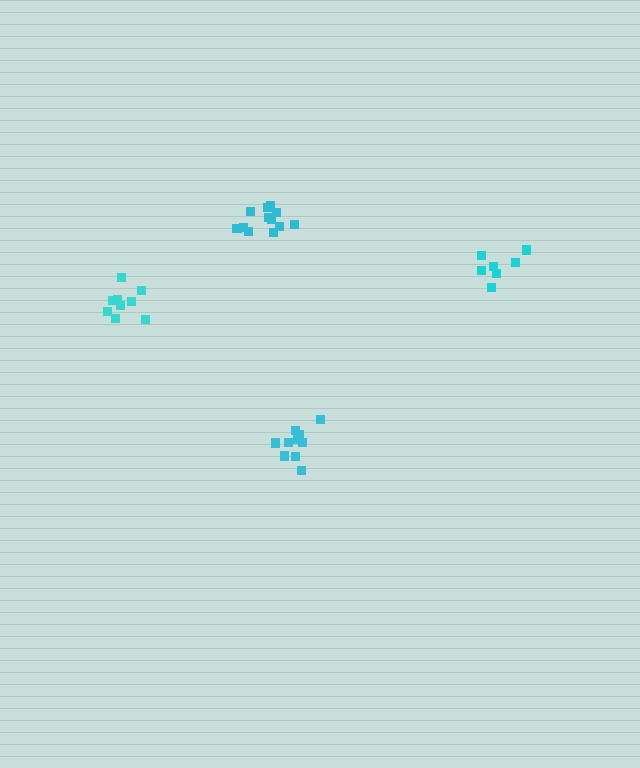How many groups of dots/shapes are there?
There are 4 groups.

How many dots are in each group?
Group 1: 9 dots, Group 2: 7 dots, Group 3: 12 dots, Group 4: 10 dots (38 total).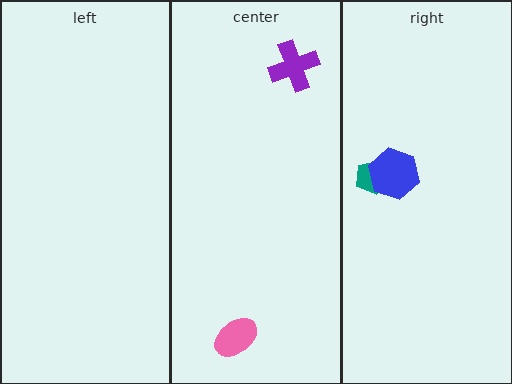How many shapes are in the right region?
2.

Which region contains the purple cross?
The center region.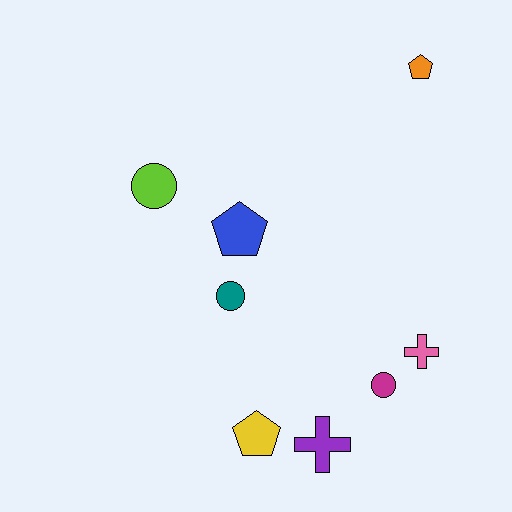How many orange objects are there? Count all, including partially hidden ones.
There is 1 orange object.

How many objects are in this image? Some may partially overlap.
There are 8 objects.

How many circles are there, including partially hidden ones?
There are 3 circles.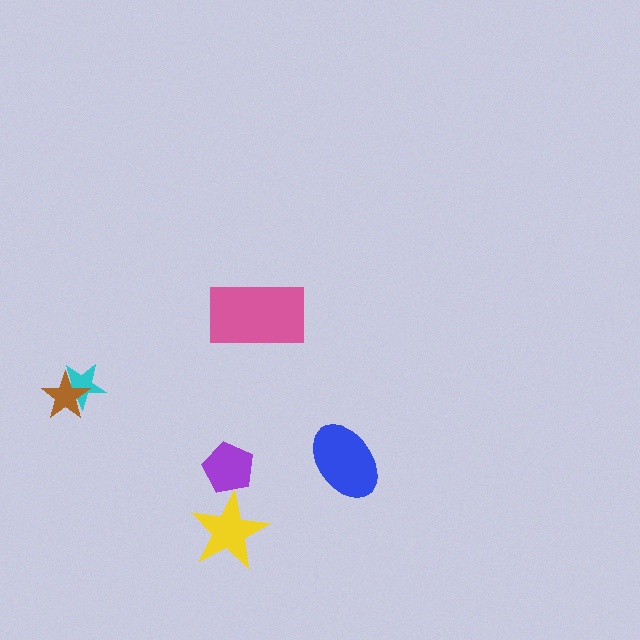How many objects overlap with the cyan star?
1 object overlaps with the cyan star.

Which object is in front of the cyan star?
The brown star is in front of the cyan star.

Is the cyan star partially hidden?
Yes, it is partially covered by another shape.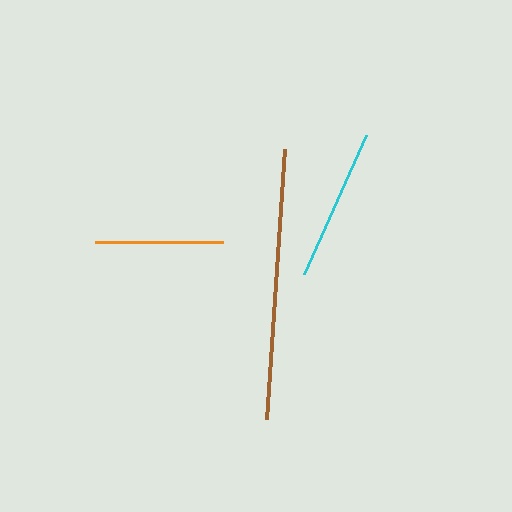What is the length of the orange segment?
The orange segment is approximately 127 pixels long.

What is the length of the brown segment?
The brown segment is approximately 270 pixels long.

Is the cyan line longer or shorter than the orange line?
The cyan line is longer than the orange line.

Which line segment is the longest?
The brown line is the longest at approximately 270 pixels.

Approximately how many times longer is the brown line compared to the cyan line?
The brown line is approximately 1.8 times the length of the cyan line.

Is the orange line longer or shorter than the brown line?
The brown line is longer than the orange line.